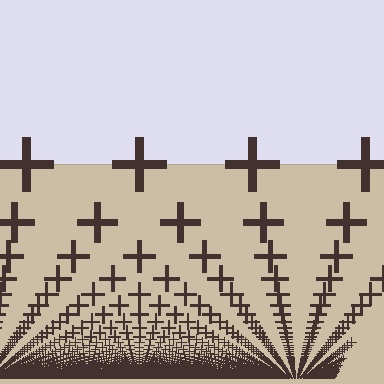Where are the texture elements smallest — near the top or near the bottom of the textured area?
Near the bottom.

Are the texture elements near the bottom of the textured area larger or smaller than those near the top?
Smaller. The gradient is inverted — elements near the bottom are smaller and denser.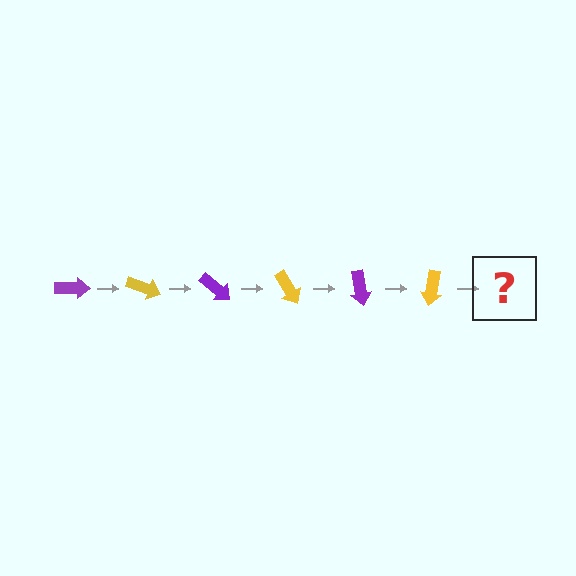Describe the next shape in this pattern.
It should be a purple arrow, rotated 120 degrees from the start.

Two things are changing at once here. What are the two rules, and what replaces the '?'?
The two rules are that it rotates 20 degrees each step and the color cycles through purple and yellow. The '?' should be a purple arrow, rotated 120 degrees from the start.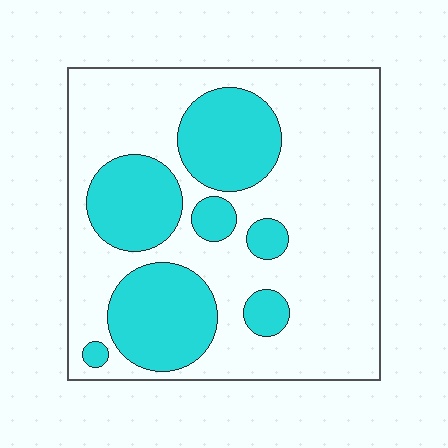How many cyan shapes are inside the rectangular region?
7.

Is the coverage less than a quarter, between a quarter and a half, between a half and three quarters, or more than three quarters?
Between a quarter and a half.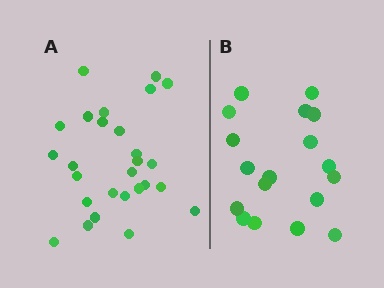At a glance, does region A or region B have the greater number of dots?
Region A (the left region) has more dots.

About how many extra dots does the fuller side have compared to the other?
Region A has roughly 8 or so more dots than region B.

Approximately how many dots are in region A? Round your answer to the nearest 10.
About 30 dots. (The exact count is 27, which rounds to 30.)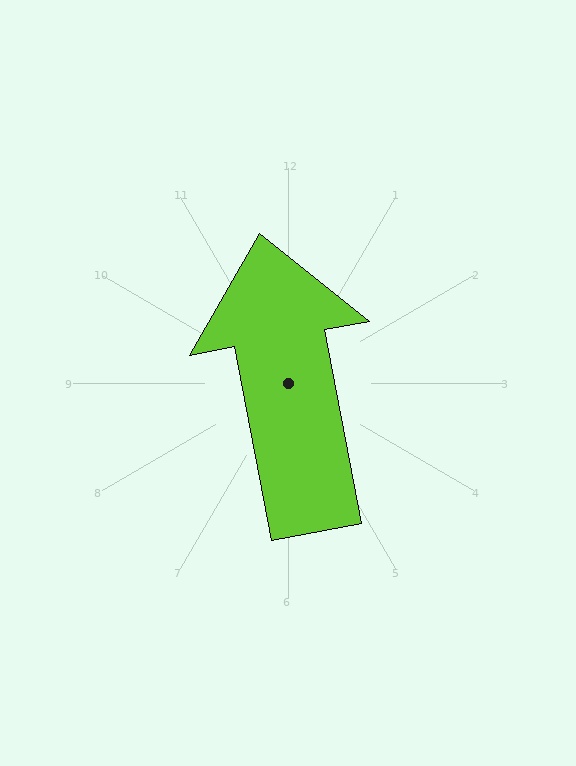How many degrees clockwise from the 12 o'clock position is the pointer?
Approximately 349 degrees.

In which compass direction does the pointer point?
North.